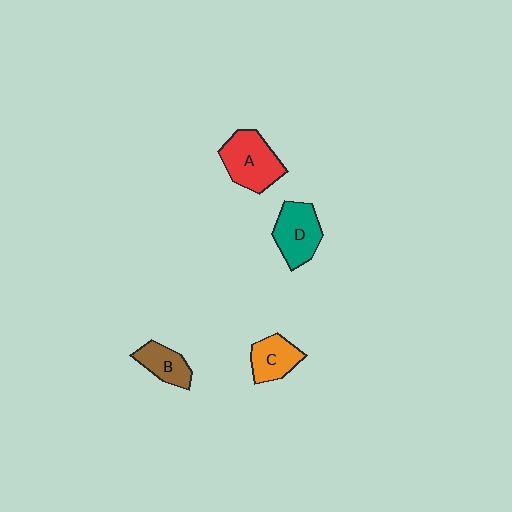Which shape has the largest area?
Shape A (red).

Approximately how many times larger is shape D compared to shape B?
Approximately 1.5 times.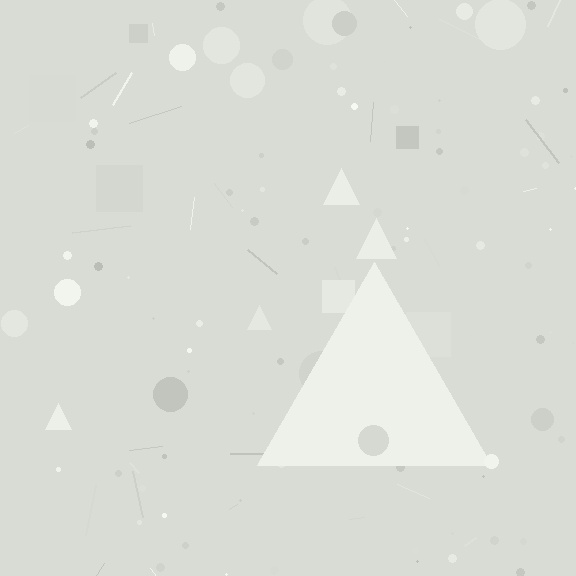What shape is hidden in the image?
A triangle is hidden in the image.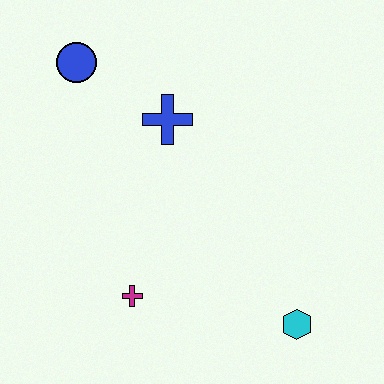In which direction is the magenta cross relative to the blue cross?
The magenta cross is below the blue cross.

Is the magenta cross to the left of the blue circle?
No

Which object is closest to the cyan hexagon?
The magenta cross is closest to the cyan hexagon.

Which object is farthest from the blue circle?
The cyan hexagon is farthest from the blue circle.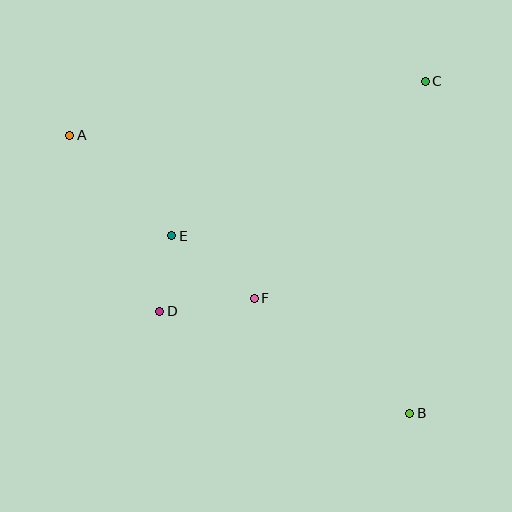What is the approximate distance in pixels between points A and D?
The distance between A and D is approximately 198 pixels.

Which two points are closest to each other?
Points D and E are closest to each other.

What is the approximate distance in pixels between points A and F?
The distance between A and F is approximately 246 pixels.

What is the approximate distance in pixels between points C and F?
The distance between C and F is approximately 277 pixels.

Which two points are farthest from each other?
Points A and B are farthest from each other.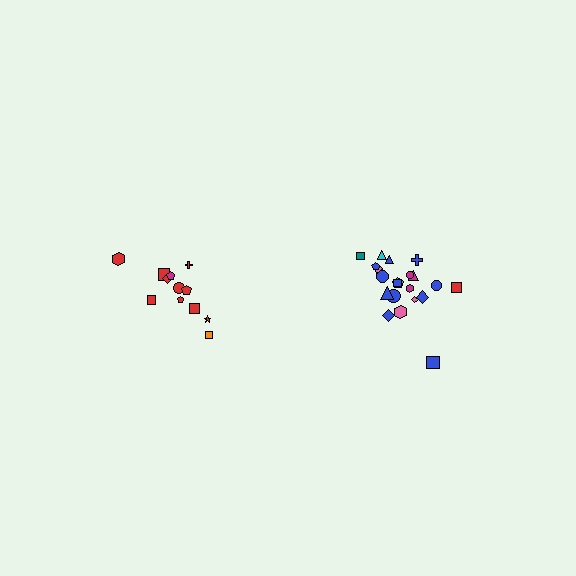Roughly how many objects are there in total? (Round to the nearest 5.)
Roughly 35 objects in total.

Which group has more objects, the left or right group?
The right group.